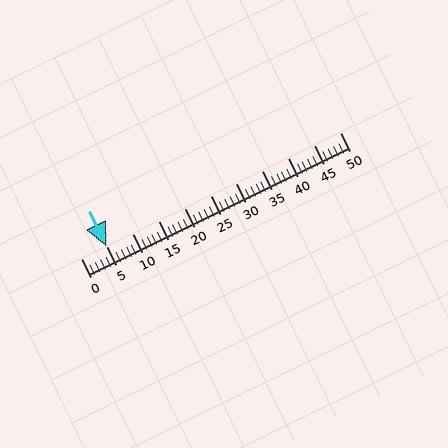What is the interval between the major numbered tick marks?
The major tick marks are spaced 5 units apart.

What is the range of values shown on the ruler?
The ruler shows values from 0 to 50.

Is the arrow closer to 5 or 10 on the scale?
The arrow is closer to 5.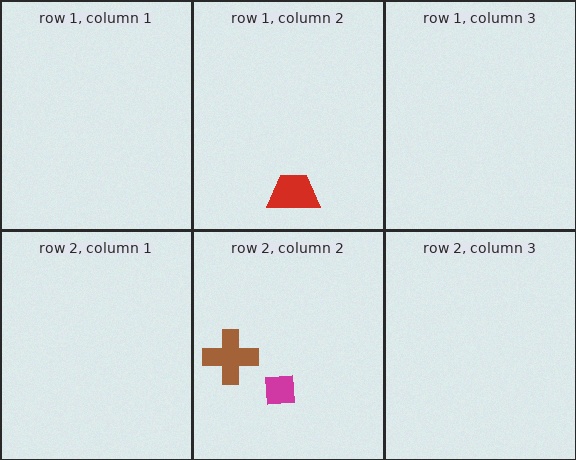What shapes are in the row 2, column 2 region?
The magenta square, the brown cross.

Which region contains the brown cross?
The row 2, column 2 region.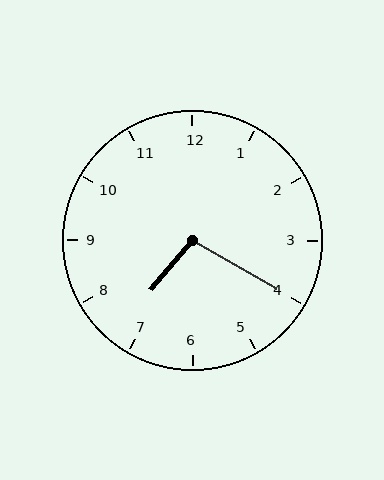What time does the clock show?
7:20.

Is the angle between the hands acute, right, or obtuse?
It is obtuse.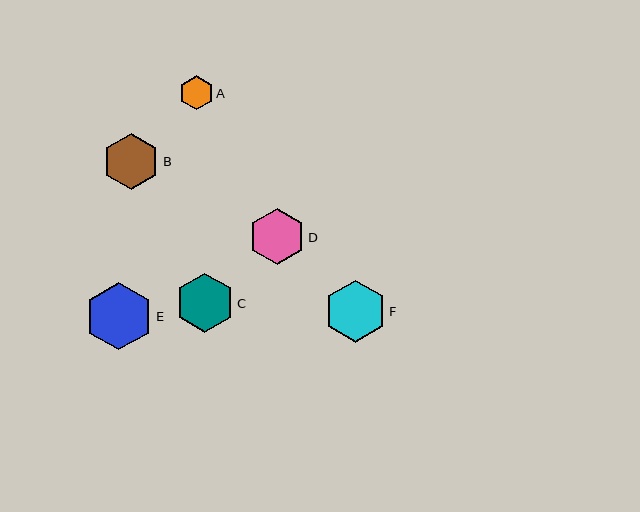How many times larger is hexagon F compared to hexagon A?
Hexagon F is approximately 1.8 times the size of hexagon A.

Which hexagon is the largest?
Hexagon E is the largest with a size of approximately 67 pixels.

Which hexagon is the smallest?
Hexagon A is the smallest with a size of approximately 34 pixels.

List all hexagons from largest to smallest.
From largest to smallest: E, F, C, B, D, A.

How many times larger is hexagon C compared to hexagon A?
Hexagon C is approximately 1.7 times the size of hexagon A.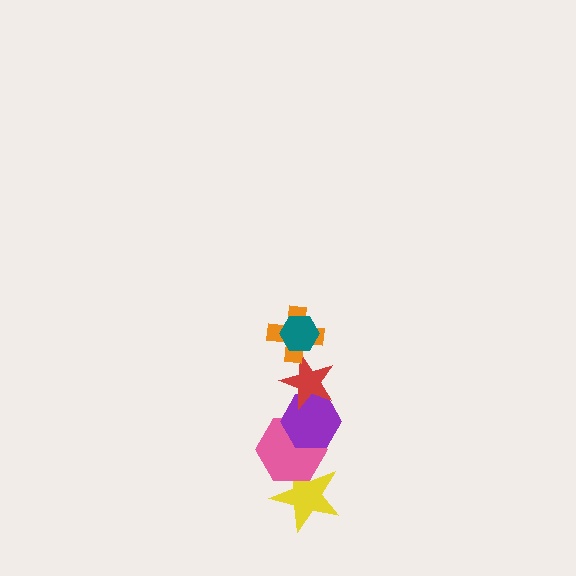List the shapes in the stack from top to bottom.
From top to bottom: the teal hexagon, the orange cross, the red star, the purple hexagon, the pink hexagon, the yellow star.